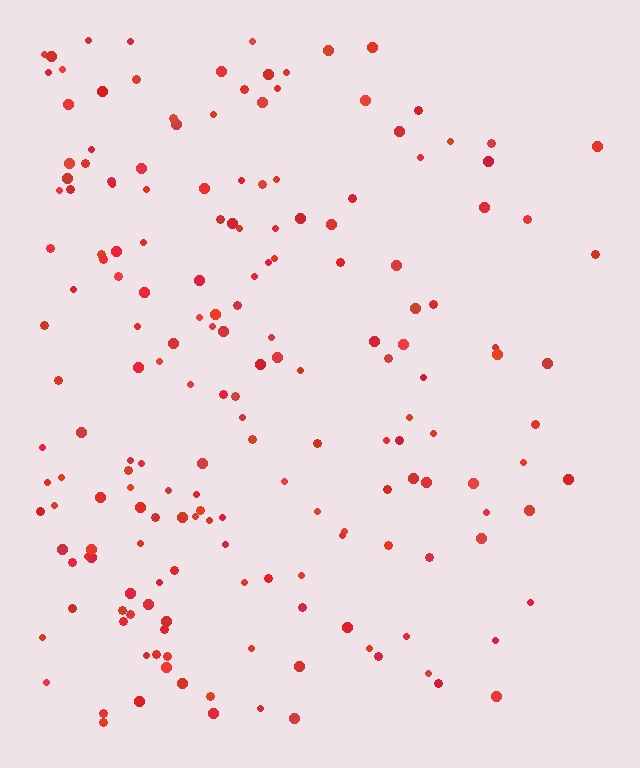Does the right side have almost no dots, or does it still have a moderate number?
Still a moderate number, just noticeably fewer than the left.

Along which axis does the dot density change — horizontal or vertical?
Horizontal.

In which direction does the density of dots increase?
From right to left, with the left side densest.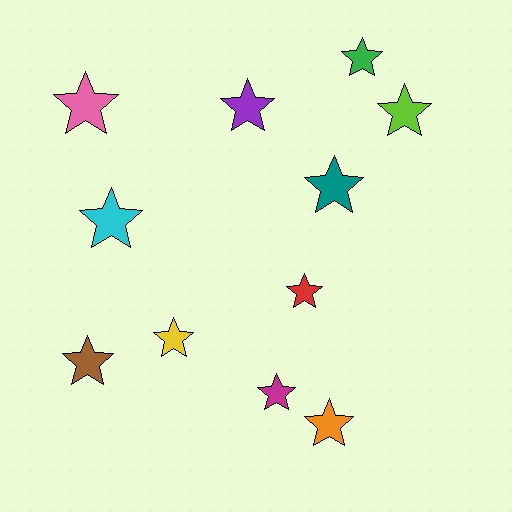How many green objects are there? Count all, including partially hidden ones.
There is 1 green object.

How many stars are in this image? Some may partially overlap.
There are 11 stars.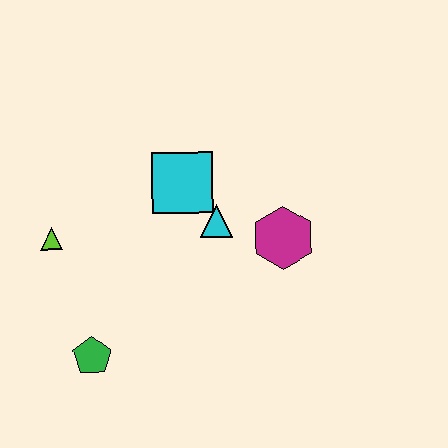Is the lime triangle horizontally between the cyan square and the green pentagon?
No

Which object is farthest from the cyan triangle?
The green pentagon is farthest from the cyan triangle.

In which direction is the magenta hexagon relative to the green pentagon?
The magenta hexagon is to the right of the green pentagon.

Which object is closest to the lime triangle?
The green pentagon is closest to the lime triangle.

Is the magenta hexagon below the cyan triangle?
Yes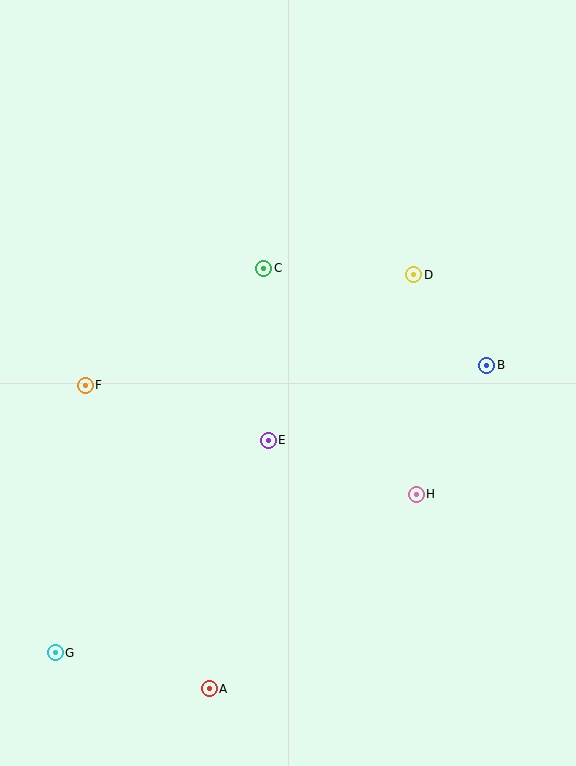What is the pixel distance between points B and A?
The distance between B and A is 426 pixels.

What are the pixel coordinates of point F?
Point F is at (85, 385).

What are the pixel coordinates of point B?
Point B is at (487, 365).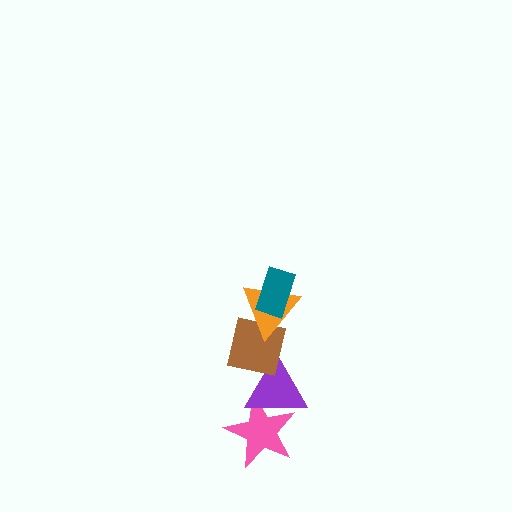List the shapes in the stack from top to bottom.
From top to bottom: the teal rectangle, the orange triangle, the brown square, the purple triangle, the pink star.